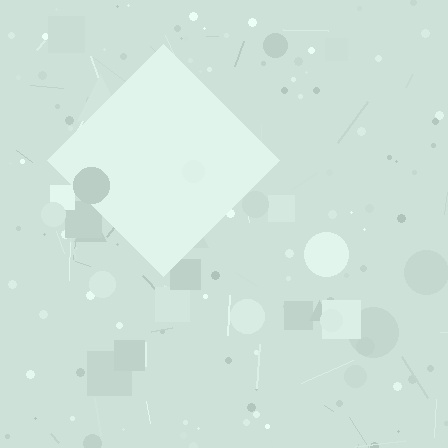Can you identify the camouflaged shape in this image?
The camouflaged shape is a diamond.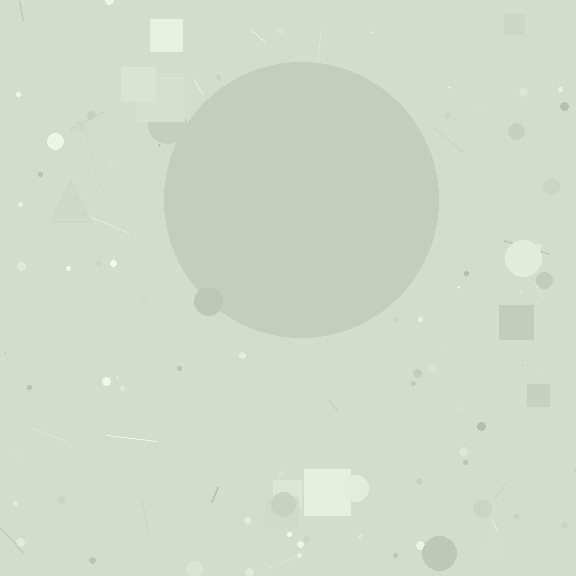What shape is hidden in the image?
A circle is hidden in the image.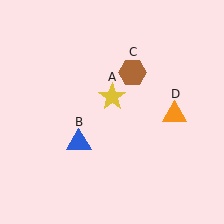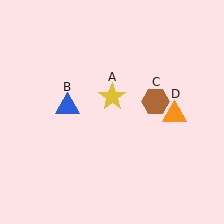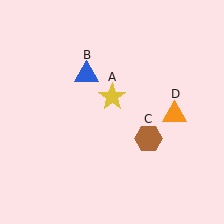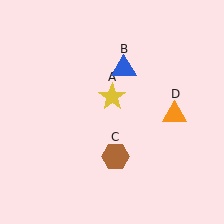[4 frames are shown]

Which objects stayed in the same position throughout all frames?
Yellow star (object A) and orange triangle (object D) remained stationary.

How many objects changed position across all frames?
2 objects changed position: blue triangle (object B), brown hexagon (object C).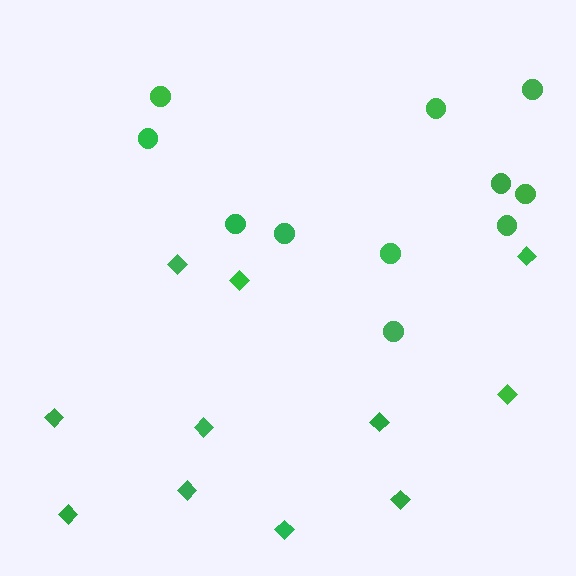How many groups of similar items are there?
There are 2 groups: one group of diamonds (11) and one group of circles (11).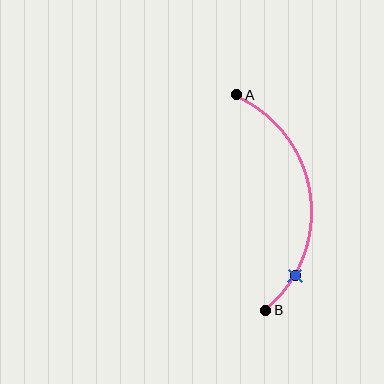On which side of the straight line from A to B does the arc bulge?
The arc bulges to the right of the straight line connecting A and B.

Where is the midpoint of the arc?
The arc midpoint is the point on the curve farthest from the straight line joining A and B. It sits to the right of that line.